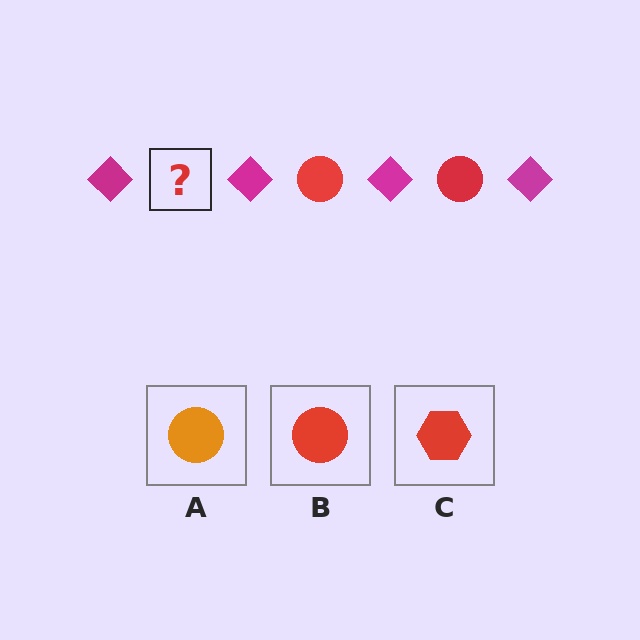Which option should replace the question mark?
Option B.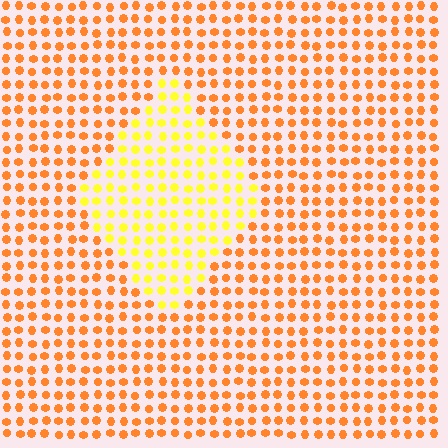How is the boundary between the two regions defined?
The boundary is defined purely by a slight shift in hue (about 35 degrees). Spacing, size, and orientation are identical on both sides.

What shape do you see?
I see a diamond.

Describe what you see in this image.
The image is filled with small orange elements in a uniform arrangement. A diamond-shaped region is visible where the elements are tinted to a slightly different hue, forming a subtle color boundary.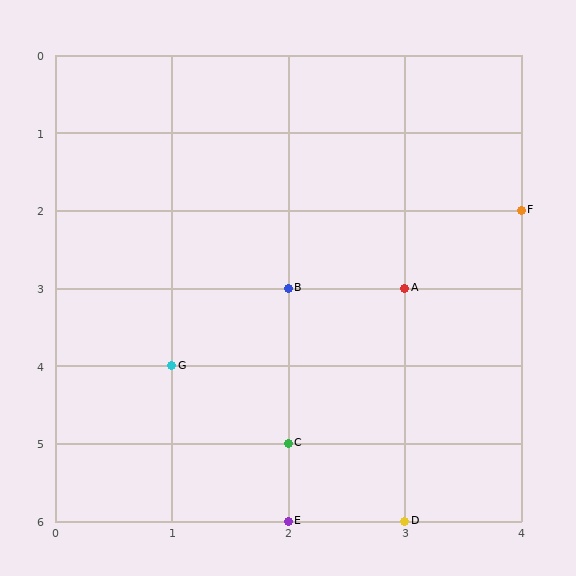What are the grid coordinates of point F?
Point F is at grid coordinates (4, 2).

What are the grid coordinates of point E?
Point E is at grid coordinates (2, 6).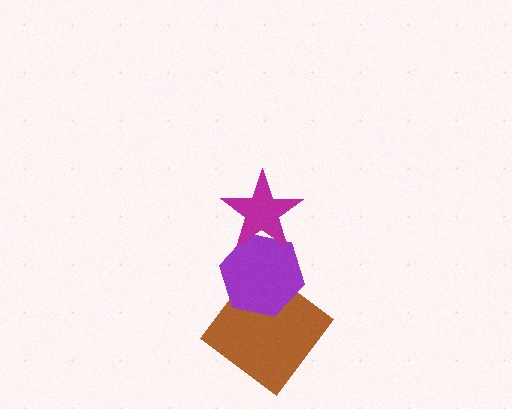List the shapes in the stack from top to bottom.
From top to bottom: the magenta star, the purple hexagon, the brown diamond.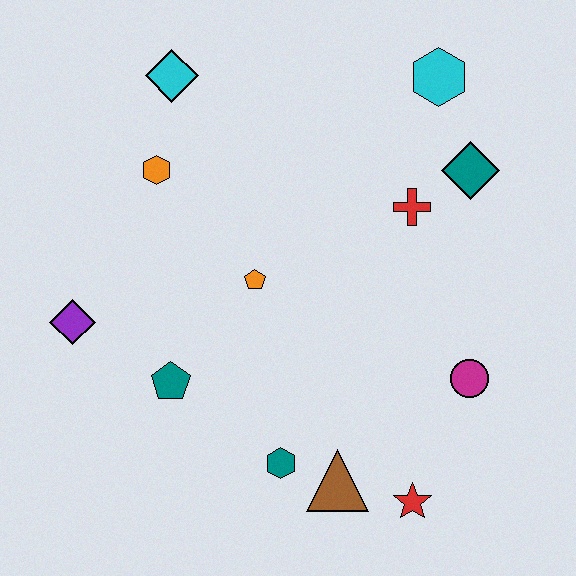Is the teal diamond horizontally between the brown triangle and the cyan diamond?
No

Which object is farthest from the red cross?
The purple diamond is farthest from the red cross.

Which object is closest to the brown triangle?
The teal hexagon is closest to the brown triangle.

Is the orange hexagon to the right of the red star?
No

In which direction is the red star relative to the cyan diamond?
The red star is below the cyan diamond.